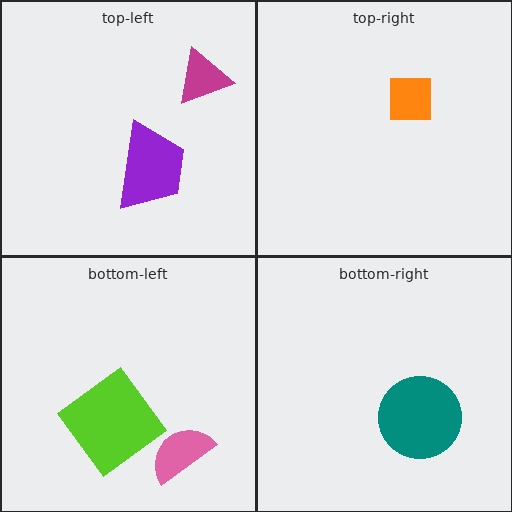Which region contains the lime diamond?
The bottom-left region.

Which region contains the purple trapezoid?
The top-left region.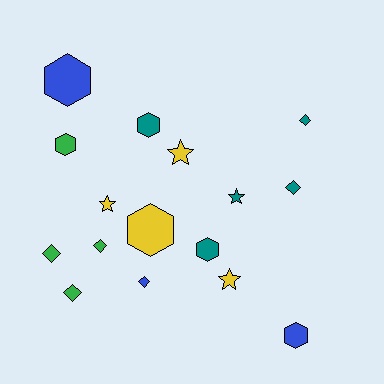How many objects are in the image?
There are 16 objects.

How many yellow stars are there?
There are 3 yellow stars.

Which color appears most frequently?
Teal, with 5 objects.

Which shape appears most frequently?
Hexagon, with 6 objects.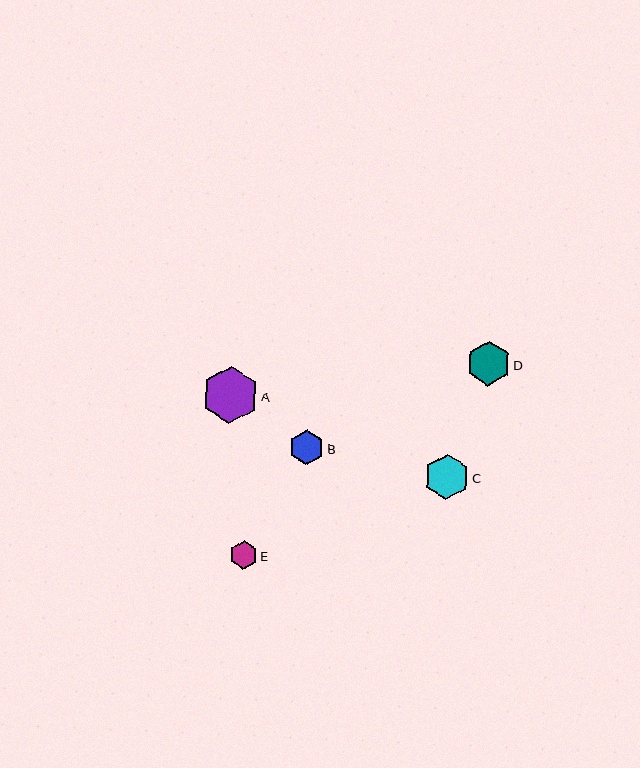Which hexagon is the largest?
Hexagon A is the largest with a size of approximately 57 pixels.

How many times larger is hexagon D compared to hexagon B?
Hexagon D is approximately 1.3 times the size of hexagon B.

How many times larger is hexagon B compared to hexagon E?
Hexagon B is approximately 1.2 times the size of hexagon E.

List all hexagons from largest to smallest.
From largest to smallest: A, C, D, B, E.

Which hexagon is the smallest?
Hexagon E is the smallest with a size of approximately 28 pixels.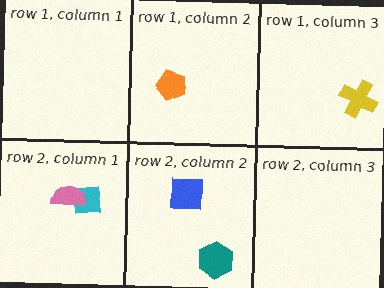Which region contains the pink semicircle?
The row 2, column 1 region.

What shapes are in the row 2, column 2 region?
The teal hexagon, the blue square.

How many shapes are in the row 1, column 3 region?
1.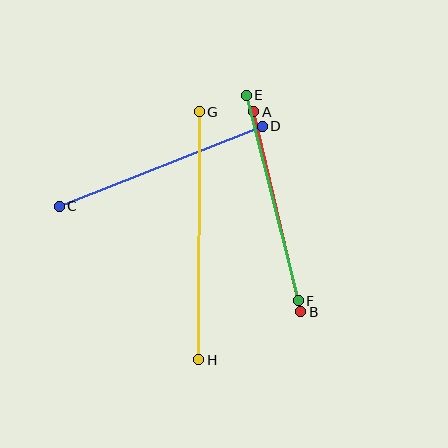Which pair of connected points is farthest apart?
Points G and H are farthest apart.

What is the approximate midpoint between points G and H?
The midpoint is at approximately (199, 236) pixels.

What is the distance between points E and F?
The distance is approximately 212 pixels.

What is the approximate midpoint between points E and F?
The midpoint is at approximately (272, 198) pixels.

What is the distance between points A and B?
The distance is approximately 205 pixels.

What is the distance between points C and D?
The distance is approximately 218 pixels.